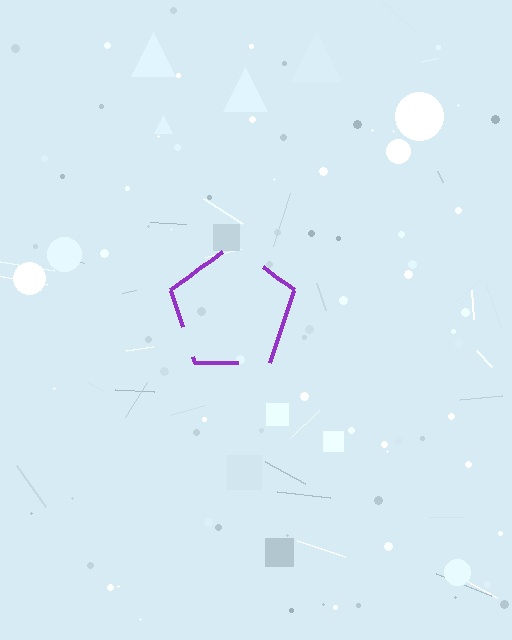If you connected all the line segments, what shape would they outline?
They would outline a pentagon.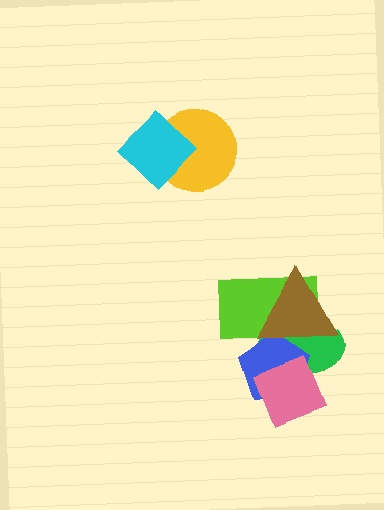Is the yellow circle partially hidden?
Yes, it is partially covered by another shape.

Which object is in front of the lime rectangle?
The brown triangle is in front of the lime rectangle.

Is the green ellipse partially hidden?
Yes, it is partially covered by another shape.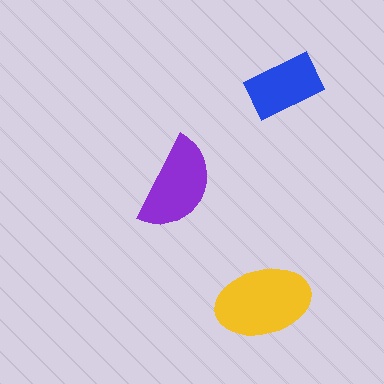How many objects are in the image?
There are 3 objects in the image.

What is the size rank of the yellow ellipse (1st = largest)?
1st.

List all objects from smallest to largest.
The blue rectangle, the purple semicircle, the yellow ellipse.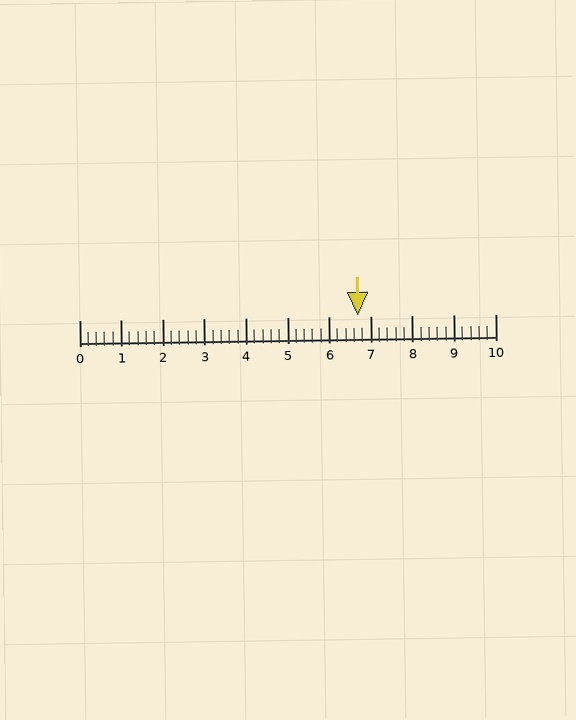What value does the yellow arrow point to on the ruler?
The yellow arrow points to approximately 6.7.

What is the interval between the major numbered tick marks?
The major tick marks are spaced 1 units apart.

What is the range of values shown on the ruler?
The ruler shows values from 0 to 10.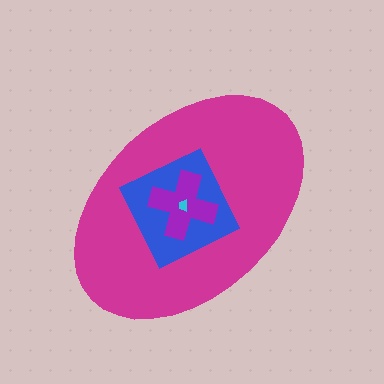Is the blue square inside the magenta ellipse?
Yes.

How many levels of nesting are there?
4.